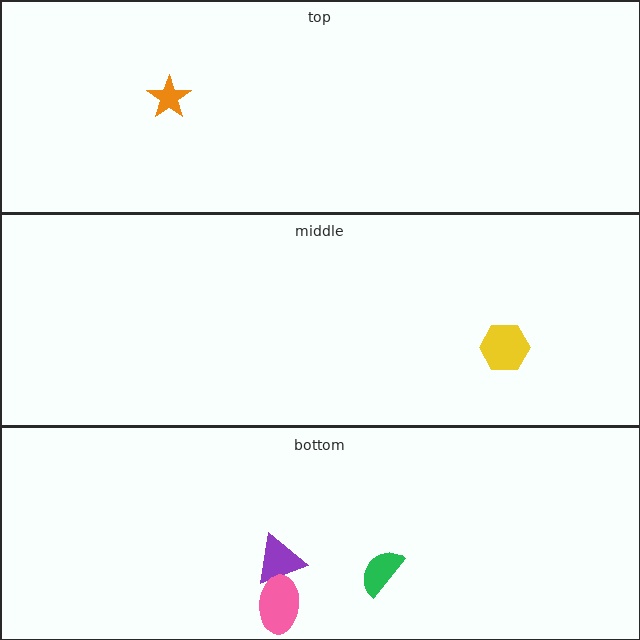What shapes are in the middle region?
The yellow hexagon.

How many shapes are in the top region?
1.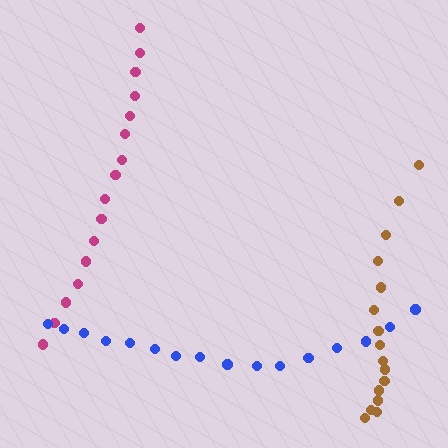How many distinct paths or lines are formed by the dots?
There are 3 distinct paths.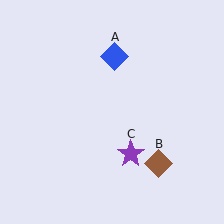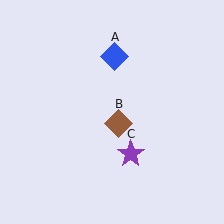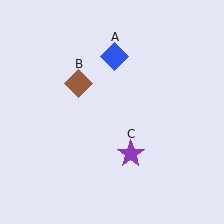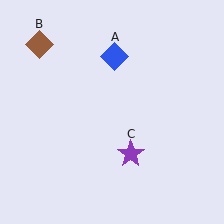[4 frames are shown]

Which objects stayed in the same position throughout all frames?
Blue diamond (object A) and purple star (object C) remained stationary.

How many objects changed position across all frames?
1 object changed position: brown diamond (object B).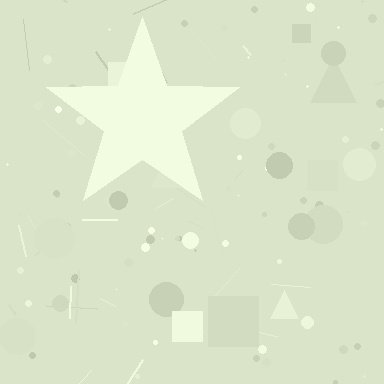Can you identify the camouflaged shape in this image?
The camouflaged shape is a star.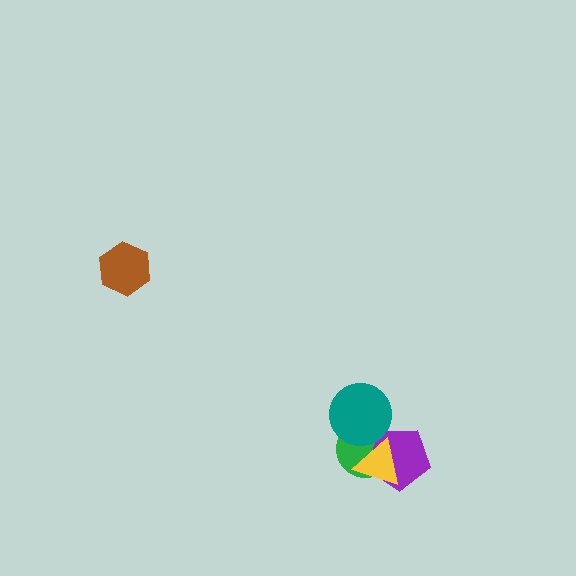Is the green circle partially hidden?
Yes, it is partially covered by another shape.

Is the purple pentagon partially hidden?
Yes, it is partially covered by another shape.